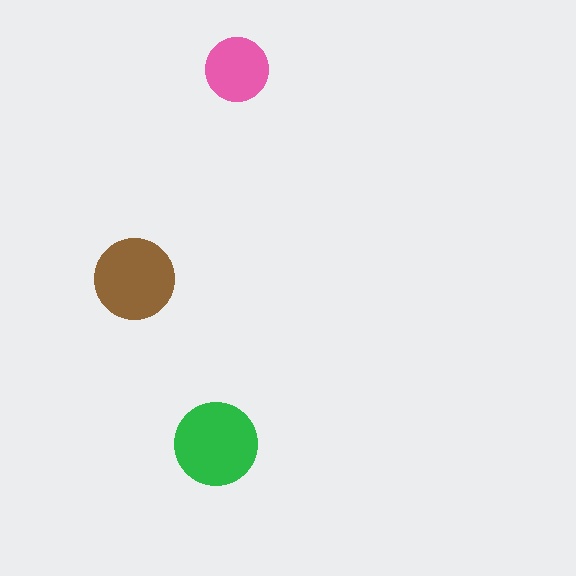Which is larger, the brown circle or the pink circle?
The brown one.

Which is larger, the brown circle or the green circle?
The green one.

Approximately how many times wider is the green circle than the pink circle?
About 1.5 times wider.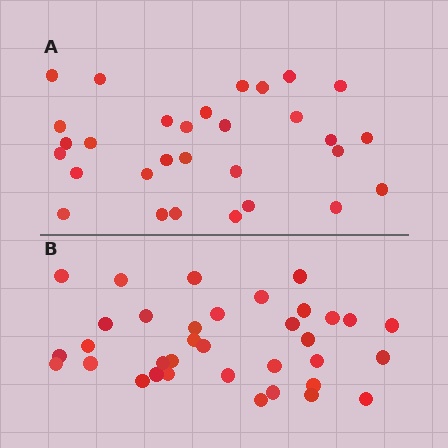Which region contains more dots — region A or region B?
Region B (the bottom region) has more dots.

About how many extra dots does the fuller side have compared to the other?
Region B has about 5 more dots than region A.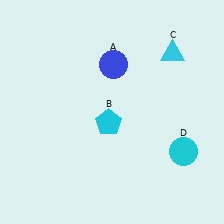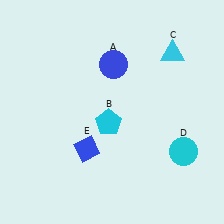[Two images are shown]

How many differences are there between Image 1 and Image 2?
There is 1 difference between the two images.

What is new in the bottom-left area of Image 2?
A blue diamond (E) was added in the bottom-left area of Image 2.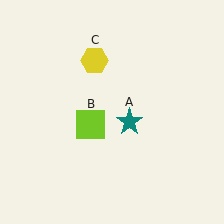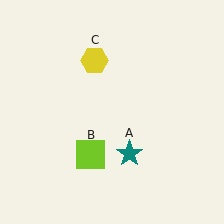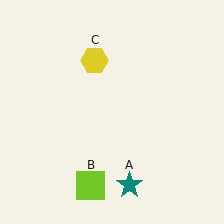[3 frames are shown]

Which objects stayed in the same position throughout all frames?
Yellow hexagon (object C) remained stationary.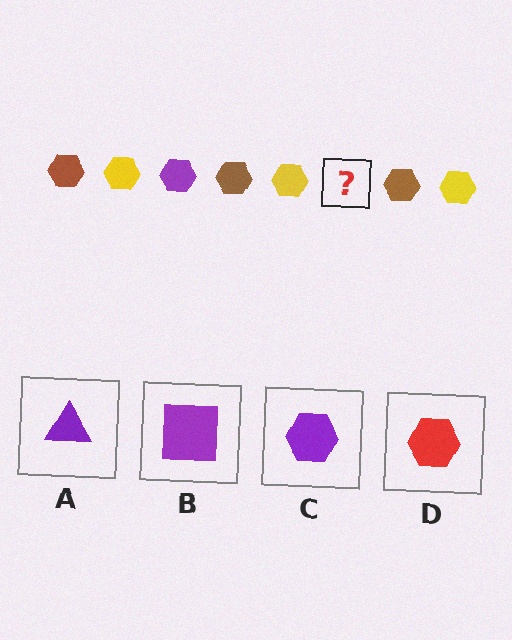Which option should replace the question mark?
Option C.